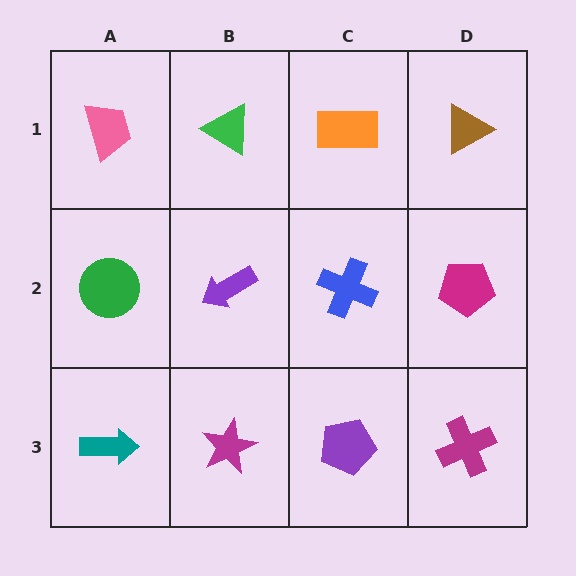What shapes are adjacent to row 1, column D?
A magenta pentagon (row 2, column D), an orange rectangle (row 1, column C).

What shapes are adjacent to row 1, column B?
A purple arrow (row 2, column B), a pink trapezoid (row 1, column A), an orange rectangle (row 1, column C).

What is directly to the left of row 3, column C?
A magenta star.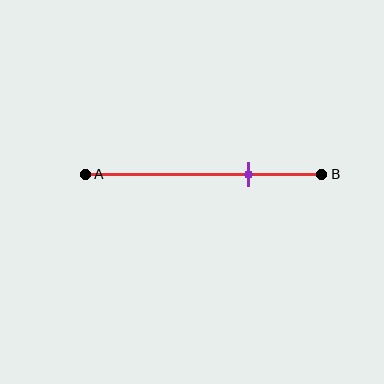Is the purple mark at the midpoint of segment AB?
No, the mark is at about 70% from A, not at the 50% midpoint.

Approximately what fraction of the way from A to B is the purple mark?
The purple mark is approximately 70% of the way from A to B.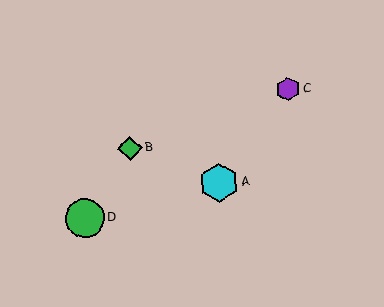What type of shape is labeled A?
Shape A is a cyan hexagon.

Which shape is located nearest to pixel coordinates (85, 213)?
The green circle (labeled D) at (85, 218) is nearest to that location.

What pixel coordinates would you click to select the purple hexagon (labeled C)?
Click at (288, 89) to select the purple hexagon C.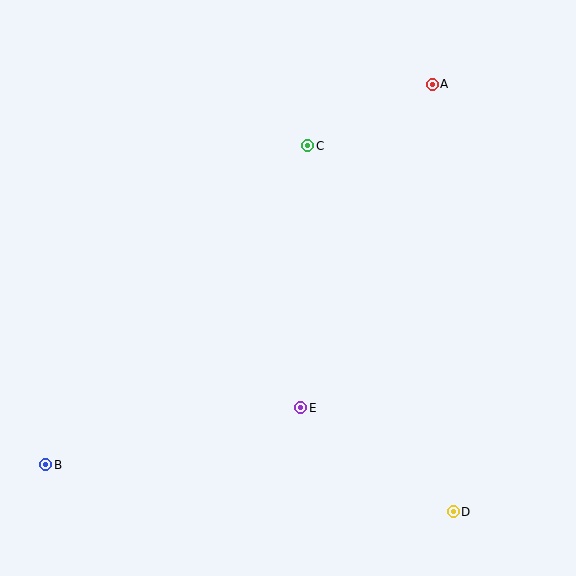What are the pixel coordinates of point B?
Point B is at (46, 465).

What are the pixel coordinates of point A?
Point A is at (432, 84).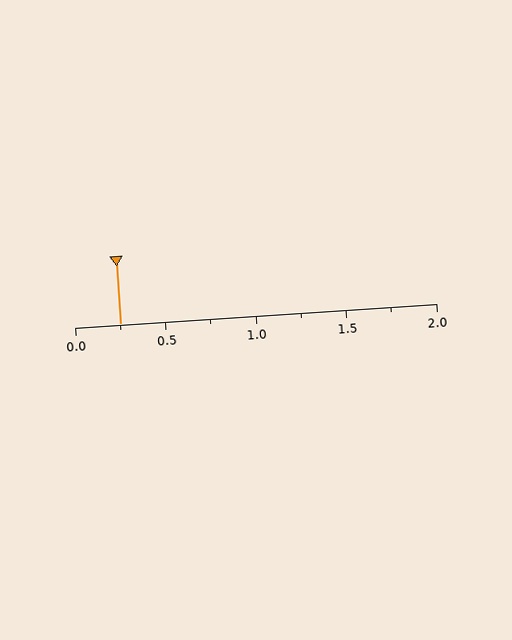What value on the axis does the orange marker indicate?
The marker indicates approximately 0.25.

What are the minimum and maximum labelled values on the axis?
The axis runs from 0.0 to 2.0.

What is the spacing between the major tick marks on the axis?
The major ticks are spaced 0.5 apart.